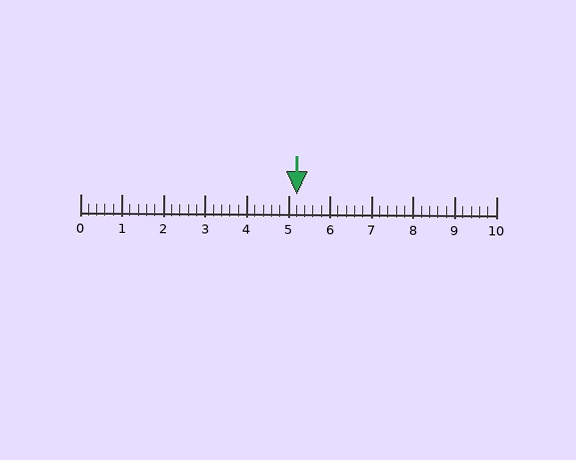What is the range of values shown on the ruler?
The ruler shows values from 0 to 10.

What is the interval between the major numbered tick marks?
The major tick marks are spaced 1 units apart.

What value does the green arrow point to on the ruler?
The green arrow points to approximately 5.2.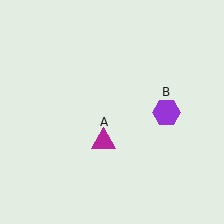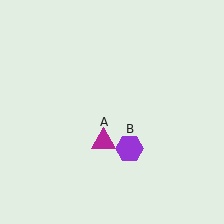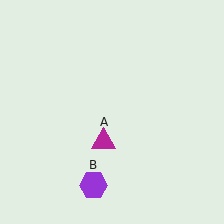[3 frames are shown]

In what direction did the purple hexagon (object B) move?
The purple hexagon (object B) moved down and to the left.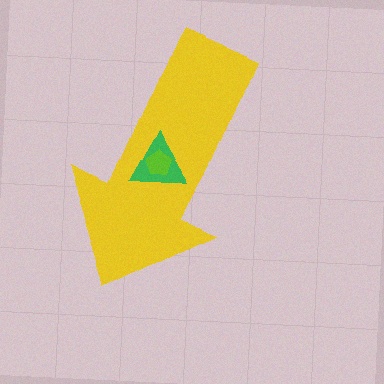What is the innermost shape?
The lime pentagon.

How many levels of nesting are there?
3.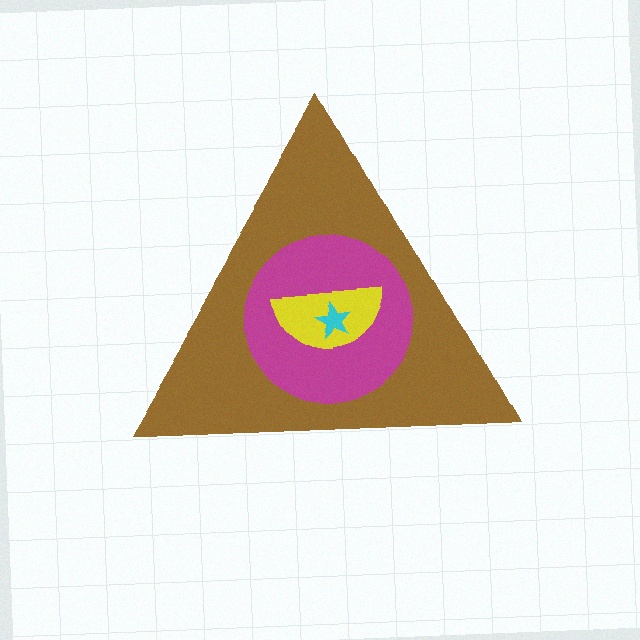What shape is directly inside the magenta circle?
The yellow semicircle.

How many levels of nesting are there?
4.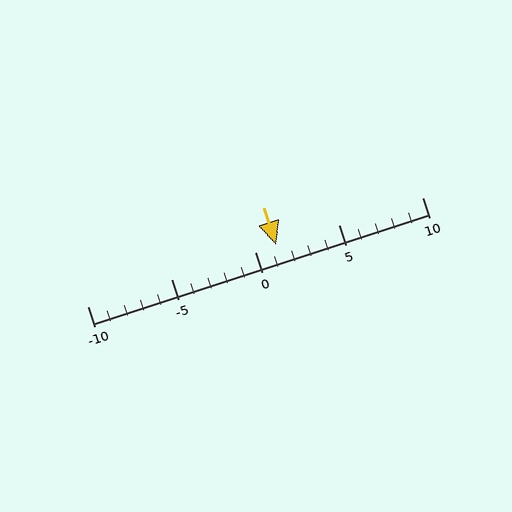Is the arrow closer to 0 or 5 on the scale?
The arrow is closer to 0.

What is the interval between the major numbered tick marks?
The major tick marks are spaced 5 units apart.